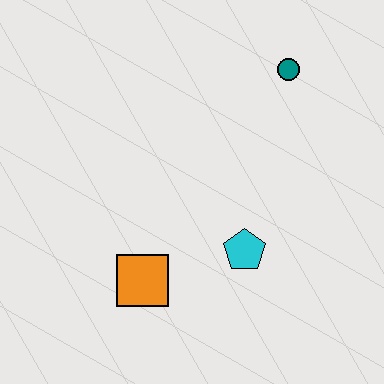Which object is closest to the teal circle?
The cyan pentagon is closest to the teal circle.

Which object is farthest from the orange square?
The teal circle is farthest from the orange square.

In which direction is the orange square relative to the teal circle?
The orange square is below the teal circle.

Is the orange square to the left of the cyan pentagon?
Yes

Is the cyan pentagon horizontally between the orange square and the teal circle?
Yes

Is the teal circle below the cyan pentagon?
No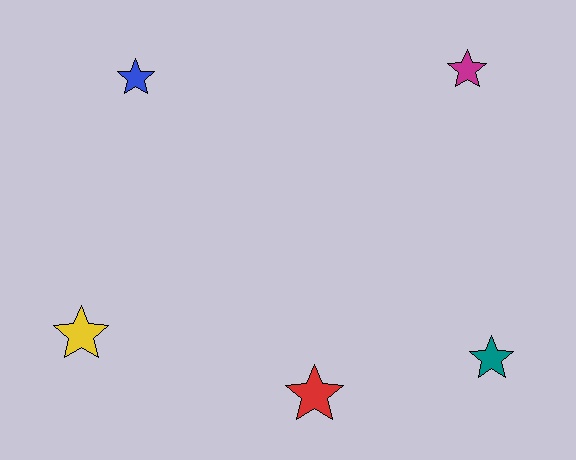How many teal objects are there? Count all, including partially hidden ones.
There is 1 teal object.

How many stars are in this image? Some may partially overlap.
There are 5 stars.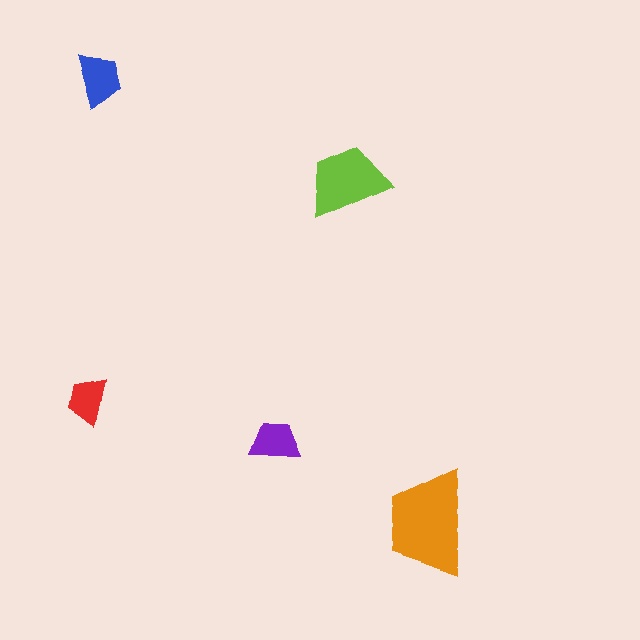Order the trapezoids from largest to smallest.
the orange one, the lime one, the blue one, the purple one, the red one.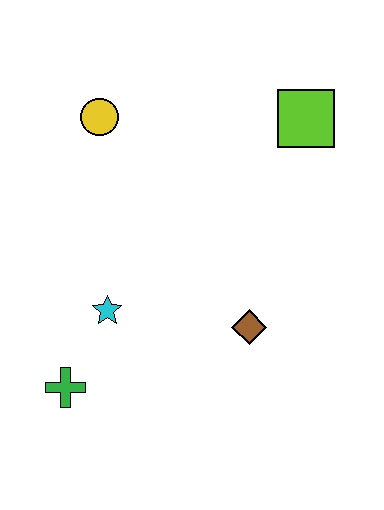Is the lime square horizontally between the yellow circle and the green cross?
No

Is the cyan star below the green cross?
No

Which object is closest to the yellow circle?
The cyan star is closest to the yellow circle.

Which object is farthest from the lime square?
The green cross is farthest from the lime square.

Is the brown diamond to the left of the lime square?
Yes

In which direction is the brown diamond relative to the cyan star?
The brown diamond is to the right of the cyan star.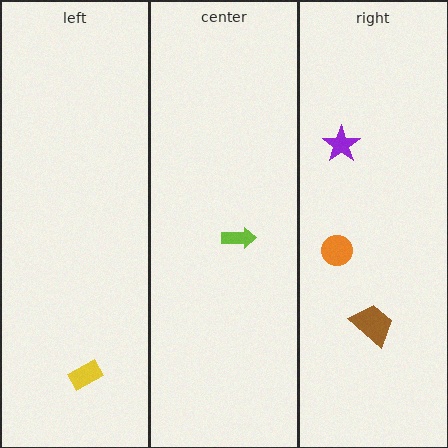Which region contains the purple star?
The right region.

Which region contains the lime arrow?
The center region.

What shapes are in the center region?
The lime arrow.